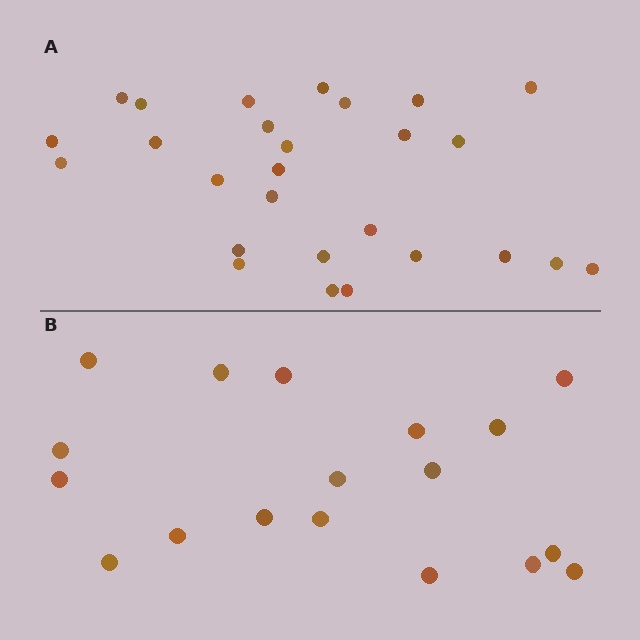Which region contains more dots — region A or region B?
Region A (the top region) has more dots.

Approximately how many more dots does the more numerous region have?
Region A has roughly 8 or so more dots than region B.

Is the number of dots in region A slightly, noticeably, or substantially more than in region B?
Region A has substantially more. The ratio is roughly 1.5 to 1.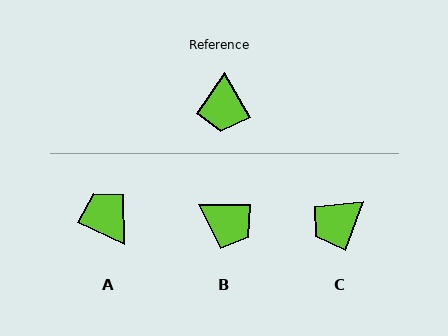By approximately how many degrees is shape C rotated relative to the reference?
Approximately 50 degrees clockwise.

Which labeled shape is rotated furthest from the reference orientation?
A, about 144 degrees away.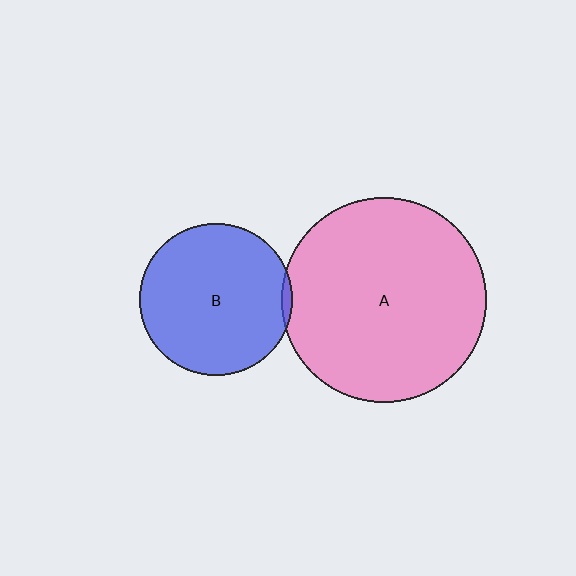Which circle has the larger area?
Circle A (pink).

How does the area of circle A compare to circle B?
Approximately 1.8 times.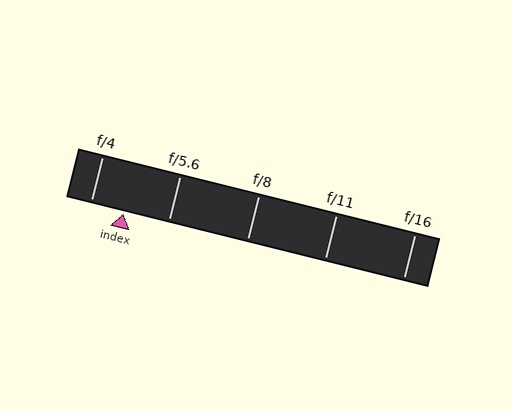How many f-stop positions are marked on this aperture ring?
There are 5 f-stop positions marked.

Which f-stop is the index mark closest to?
The index mark is closest to f/4.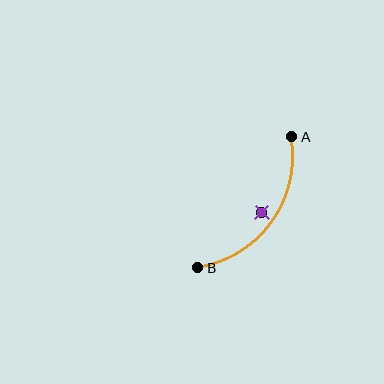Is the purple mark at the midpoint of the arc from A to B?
No — the purple mark does not lie on the arc at all. It sits slightly inside the curve.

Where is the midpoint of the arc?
The arc midpoint is the point on the curve farthest from the straight line joining A and B. It sits below and to the right of that line.